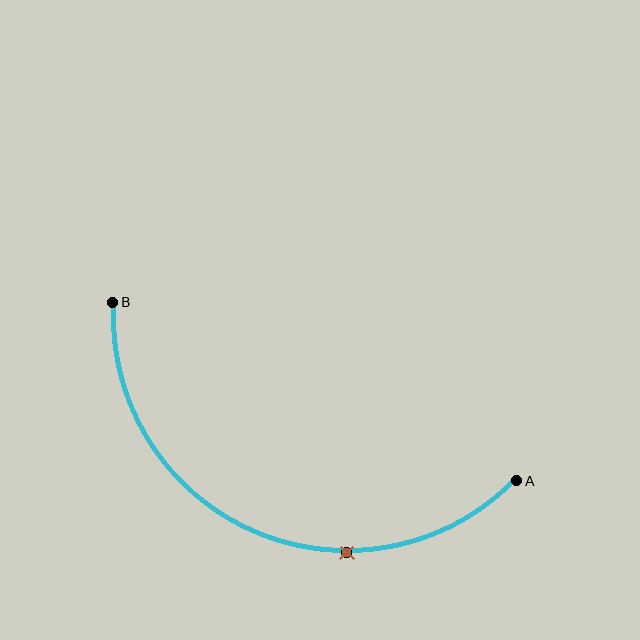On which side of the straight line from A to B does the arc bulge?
The arc bulges below the straight line connecting A and B.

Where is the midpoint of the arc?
The arc midpoint is the point on the curve farthest from the straight line joining A and B. It sits below that line.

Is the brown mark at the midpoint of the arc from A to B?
No. The brown mark lies on the arc but is closer to endpoint A. The arc midpoint would be at the point on the curve equidistant along the arc from both A and B.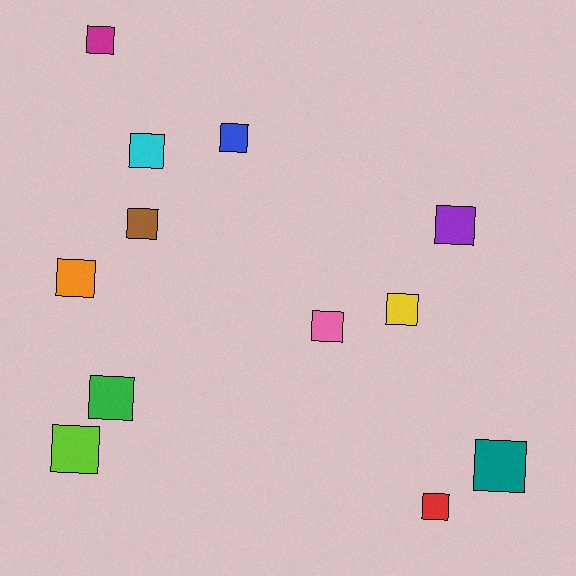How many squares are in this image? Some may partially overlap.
There are 12 squares.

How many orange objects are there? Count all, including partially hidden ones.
There is 1 orange object.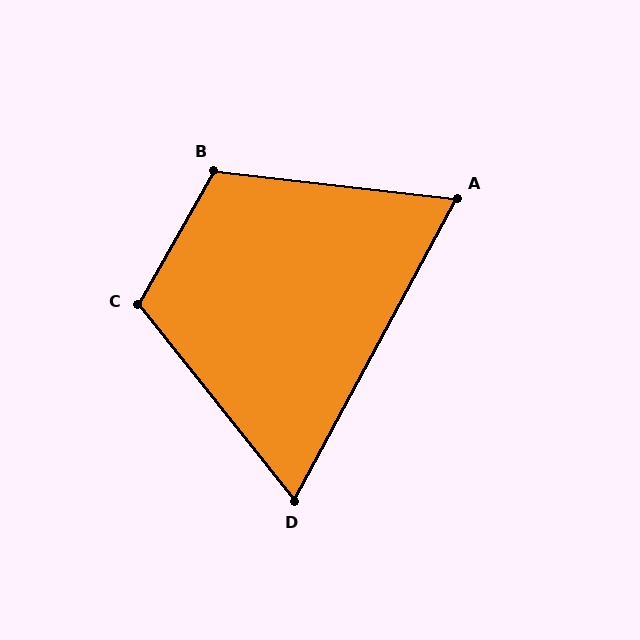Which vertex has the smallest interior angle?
D, at approximately 67 degrees.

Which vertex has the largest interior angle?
B, at approximately 113 degrees.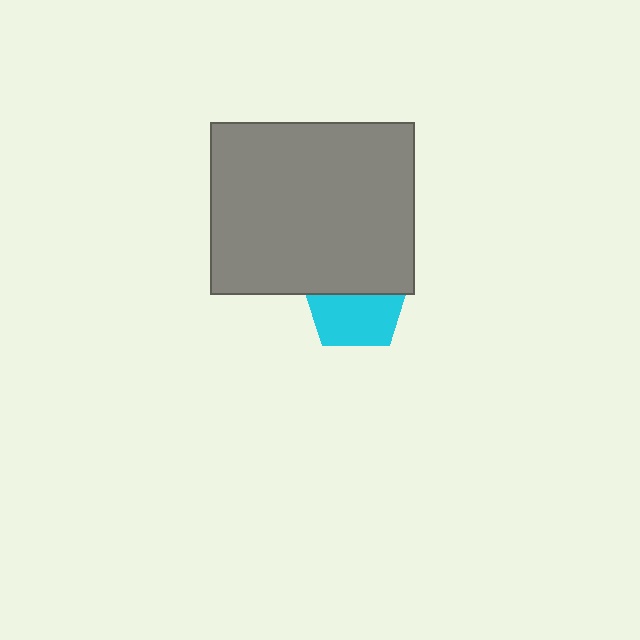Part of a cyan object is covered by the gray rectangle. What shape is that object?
It is a pentagon.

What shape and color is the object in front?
The object in front is a gray rectangle.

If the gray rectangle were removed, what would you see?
You would see the complete cyan pentagon.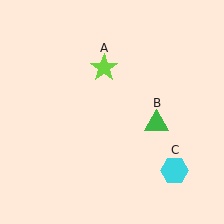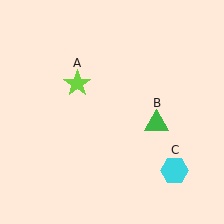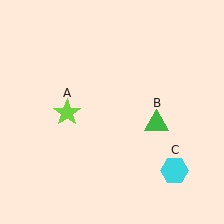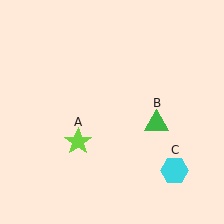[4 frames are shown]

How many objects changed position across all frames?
1 object changed position: lime star (object A).